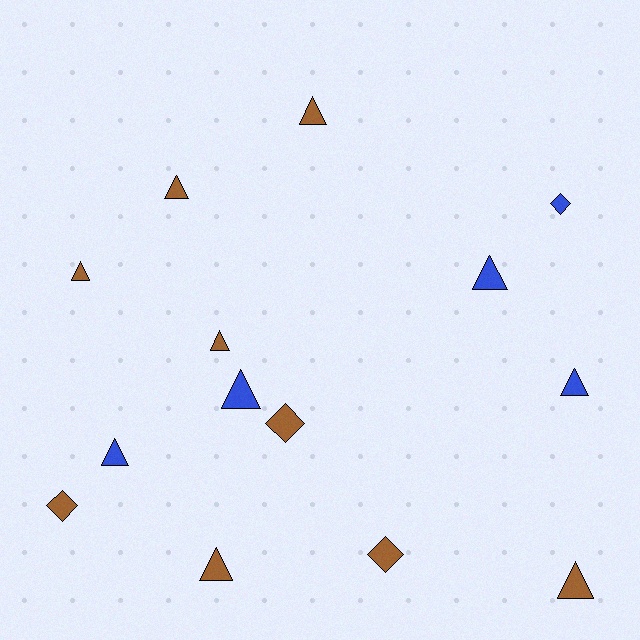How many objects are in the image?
There are 14 objects.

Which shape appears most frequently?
Triangle, with 10 objects.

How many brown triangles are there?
There are 6 brown triangles.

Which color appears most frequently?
Brown, with 9 objects.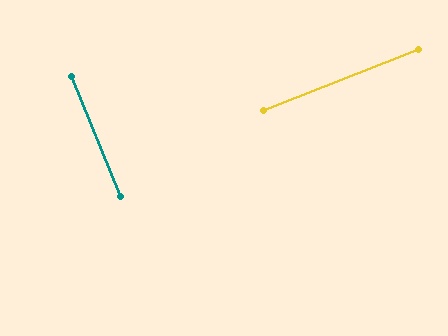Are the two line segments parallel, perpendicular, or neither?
Perpendicular — they meet at approximately 89°.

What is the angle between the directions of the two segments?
Approximately 89 degrees.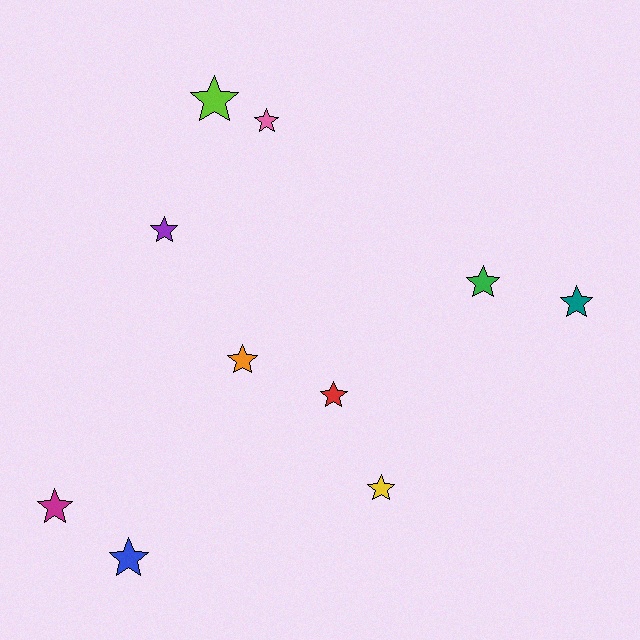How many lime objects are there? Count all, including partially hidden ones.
There is 1 lime object.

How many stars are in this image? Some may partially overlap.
There are 10 stars.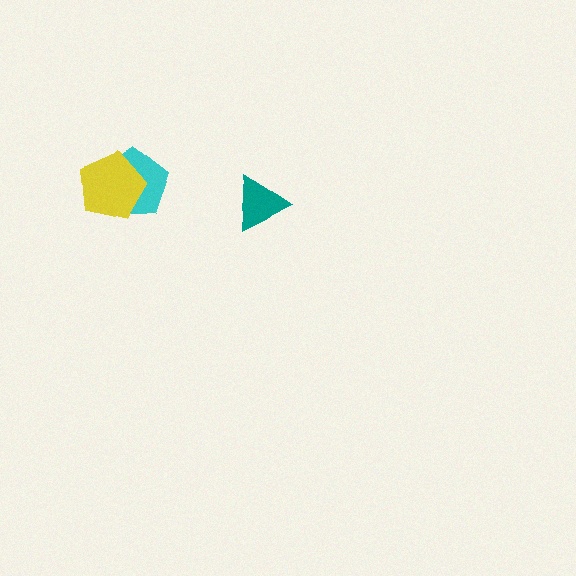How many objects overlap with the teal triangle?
0 objects overlap with the teal triangle.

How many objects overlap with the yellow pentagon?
1 object overlaps with the yellow pentagon.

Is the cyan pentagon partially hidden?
Yes, it is partially covered by another shape.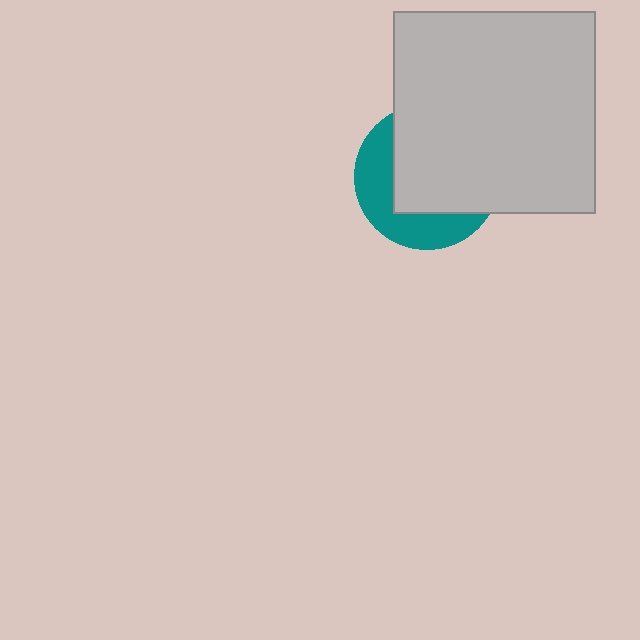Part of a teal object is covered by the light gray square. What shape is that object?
It is a circle.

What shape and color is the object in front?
The object in front is a light gray square.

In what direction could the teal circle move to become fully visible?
The teal circle could move toward the lower-left. That would shift it out from behind the light gray square entirely.